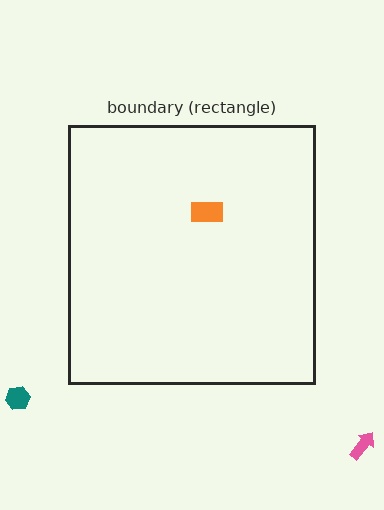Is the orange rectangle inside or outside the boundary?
Inside.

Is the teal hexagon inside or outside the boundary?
Outside.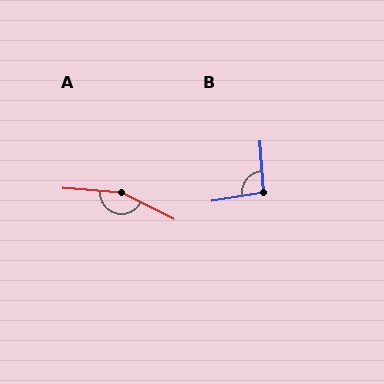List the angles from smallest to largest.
B (96°), A (158°).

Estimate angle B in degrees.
Approximately 96 degrees.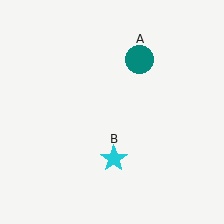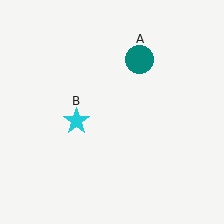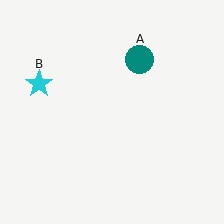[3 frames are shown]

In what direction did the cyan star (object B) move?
The cyan star (object B) moved up and to the left.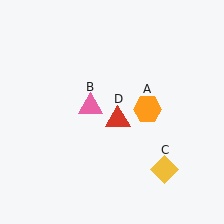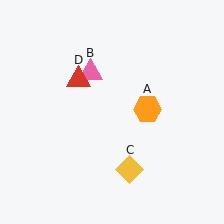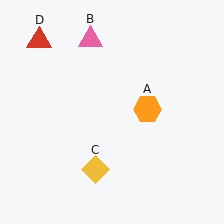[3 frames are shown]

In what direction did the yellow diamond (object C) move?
The yellow diamond (object C) moved left.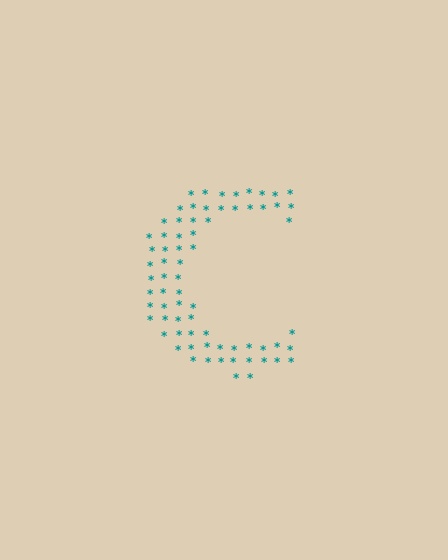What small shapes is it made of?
It is made of small asterisks.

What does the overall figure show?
The overall figure shows the letter C.